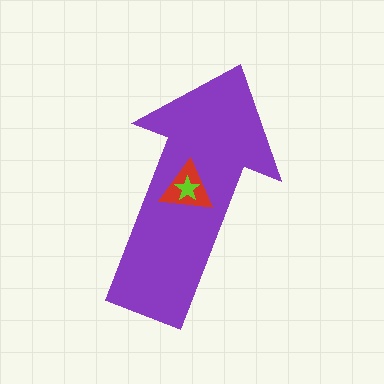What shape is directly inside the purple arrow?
The red triangle.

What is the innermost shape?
The lime star.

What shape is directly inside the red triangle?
The lime star.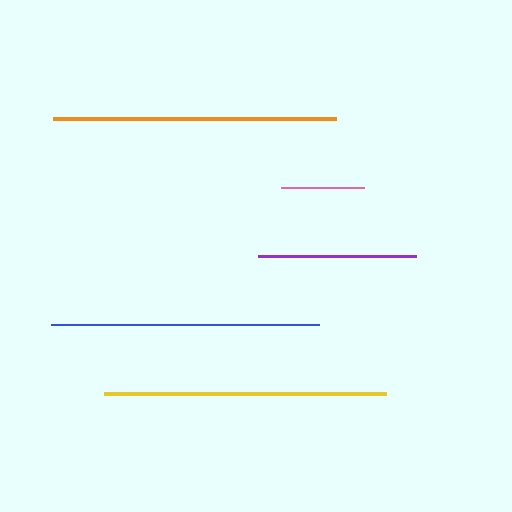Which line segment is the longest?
The orange line is the longest at approximately 283 pixels.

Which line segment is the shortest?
The pink line is the shortest at approximately 83 pixels.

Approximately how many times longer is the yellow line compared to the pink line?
The yellow line is approximately 3.4 times the length of the pink line.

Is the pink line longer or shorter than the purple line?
The purple line is longer than the pink line.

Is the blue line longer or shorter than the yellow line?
The yellow line is longer than the blue line.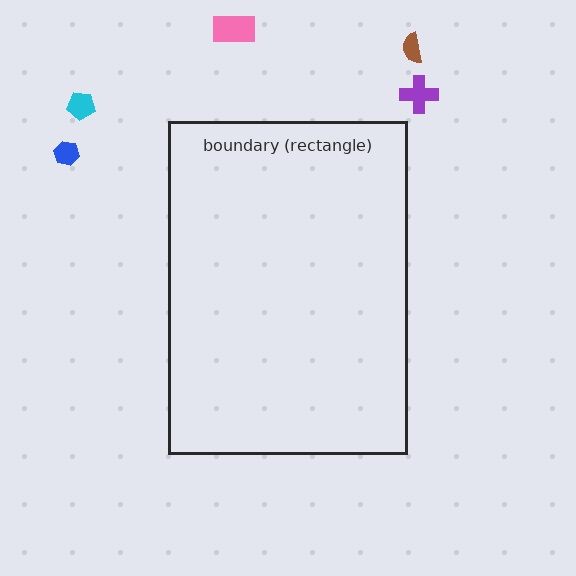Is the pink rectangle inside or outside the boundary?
Outside.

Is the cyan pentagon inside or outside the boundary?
Outside.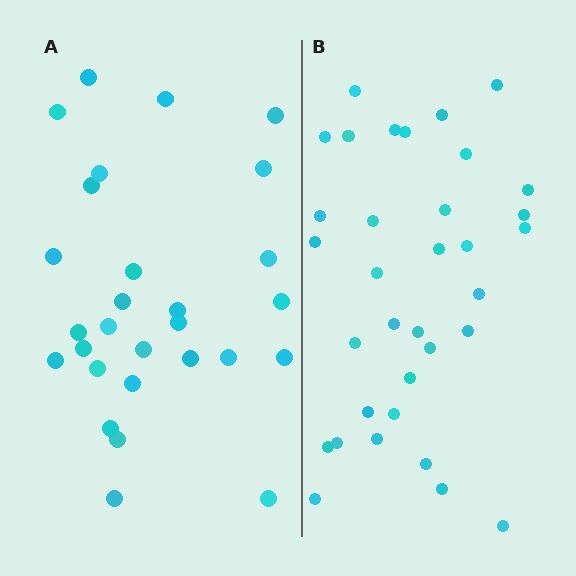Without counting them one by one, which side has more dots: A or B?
Region B (the right region) has more dots.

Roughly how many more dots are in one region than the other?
Region B has about 6 more dots than region A.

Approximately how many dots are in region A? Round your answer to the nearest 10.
About 30 dots. (The exact count is 28, which rounds to 30.)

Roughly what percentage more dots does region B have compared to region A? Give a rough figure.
About 20% more.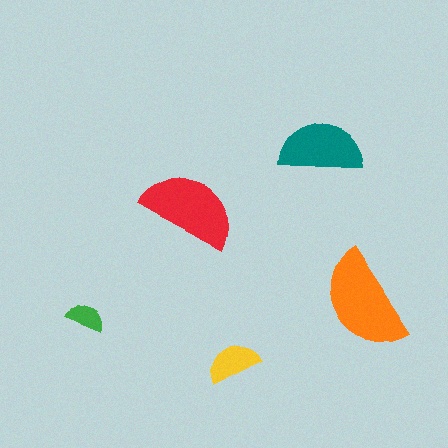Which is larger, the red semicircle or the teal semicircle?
The red one.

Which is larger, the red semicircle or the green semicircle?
The red one.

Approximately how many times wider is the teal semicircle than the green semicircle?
About 2 times wider.